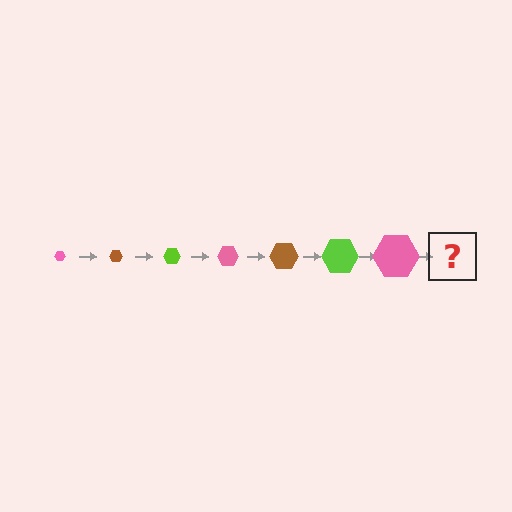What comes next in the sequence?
The next element should be a brown hexagon, larger than the previous one.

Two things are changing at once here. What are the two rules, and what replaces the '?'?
The two rules are that the hexagon grows larger each step and the color cycles through pink, brown, and lime. The '?' should be a brown hexagon, larger than the previous one.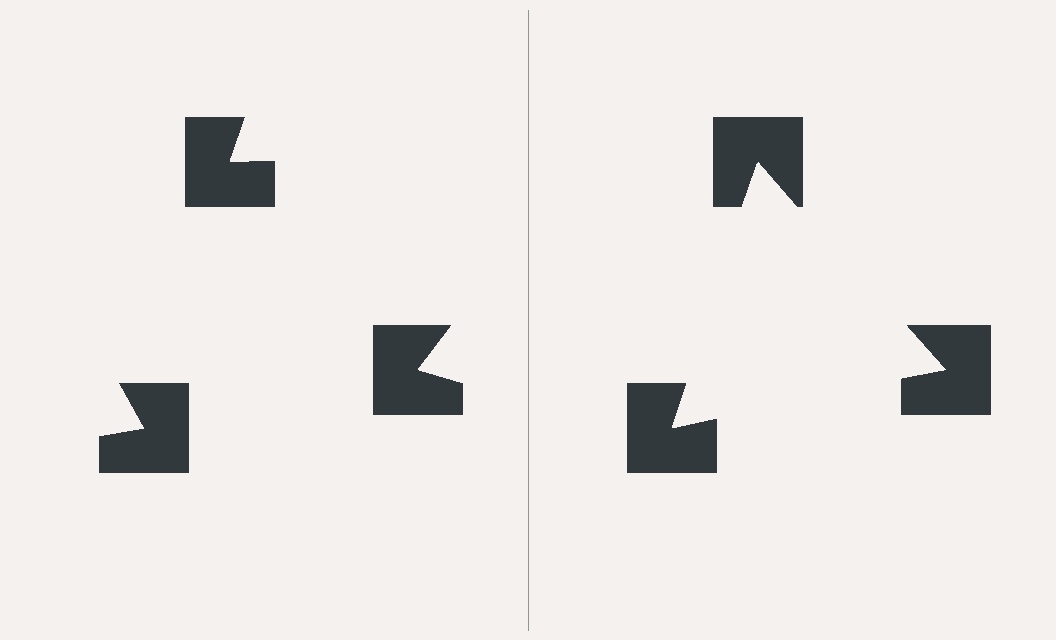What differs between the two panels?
The notched squares are positioned identically on both sides; only the wedge orientations differ. On the right they align to a triangle; on the left they are misaligned.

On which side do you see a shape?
An illusory triangle appears on the right side. On the left side the wedge cuts are rotated, so no coherent shape forms.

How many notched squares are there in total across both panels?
6 — 3 on each side.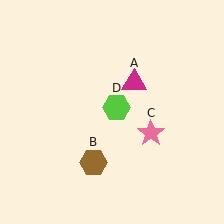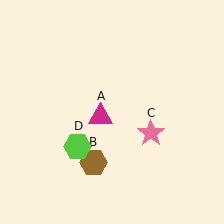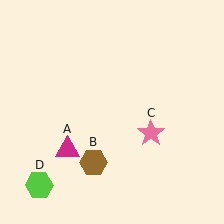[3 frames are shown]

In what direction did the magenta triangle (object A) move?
The magenta triangle (object A) moved down and to the left.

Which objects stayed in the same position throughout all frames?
Brown hexagon (object B) and pink star (object C) remained stationary.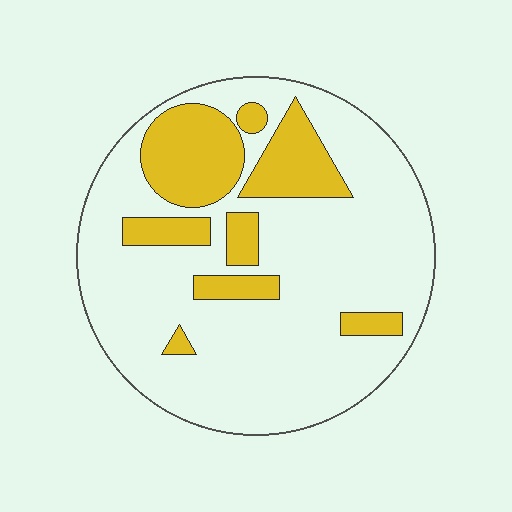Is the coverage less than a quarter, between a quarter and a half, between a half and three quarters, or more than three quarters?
Less than a quarter.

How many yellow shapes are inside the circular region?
8.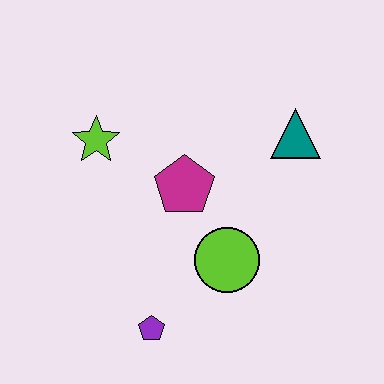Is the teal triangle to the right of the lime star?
Yes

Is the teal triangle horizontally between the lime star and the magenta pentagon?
No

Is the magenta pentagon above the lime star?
No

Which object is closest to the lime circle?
The magenta pentagon is closest to the lime circle.